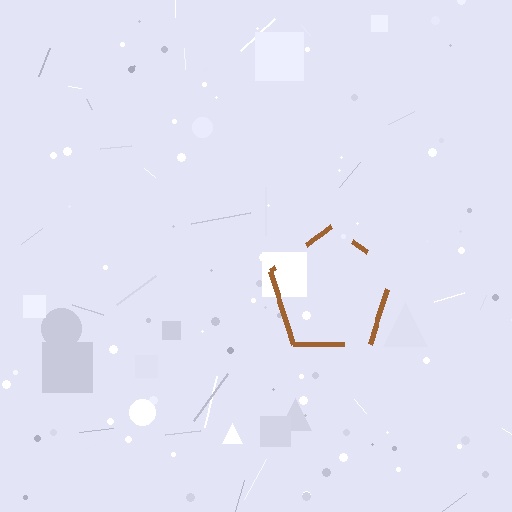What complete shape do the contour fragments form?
The contour fragments form a pentagon.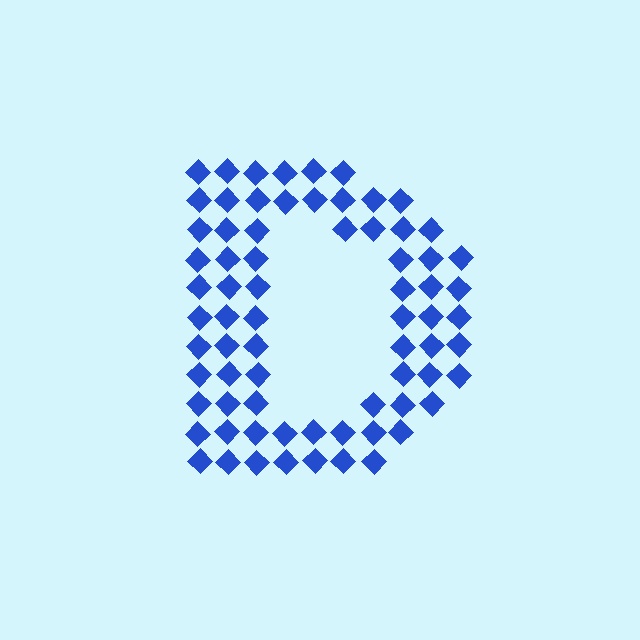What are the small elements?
The small elements are diamonds.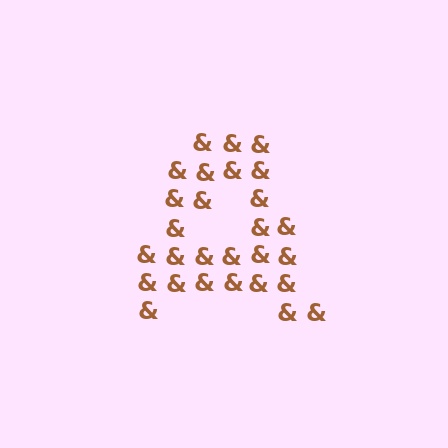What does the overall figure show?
The overall figure shows the letter A.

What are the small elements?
The small elements are ampersands.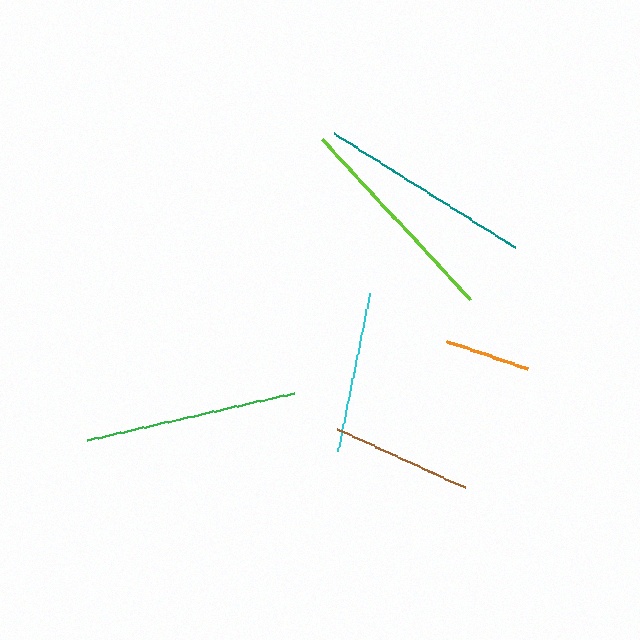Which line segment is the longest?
The lime line is the longest at approximately 218 pixels.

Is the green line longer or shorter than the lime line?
The lime line is longer than the green line.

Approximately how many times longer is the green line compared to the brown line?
The green line is approximately 1.5 times the length of the brown line.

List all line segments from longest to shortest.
From longest to shortest: lime, teal, green, cyan, brown, orange.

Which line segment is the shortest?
The orange line is the shortest at approximately 85 pixels.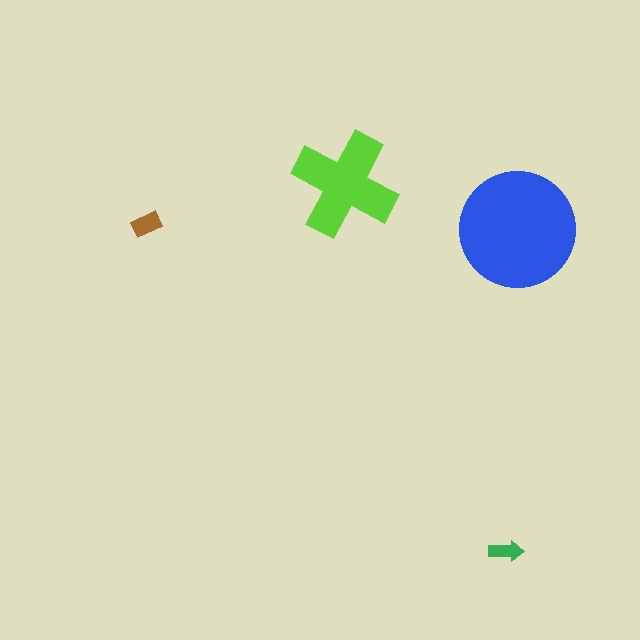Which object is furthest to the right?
The blue circle is rightmost.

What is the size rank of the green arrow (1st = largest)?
4th.